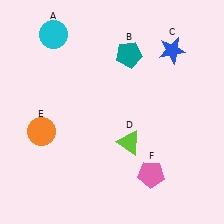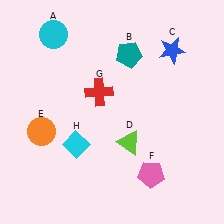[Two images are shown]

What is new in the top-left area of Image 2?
A red cross (G) was added in the top-left area of Image 2.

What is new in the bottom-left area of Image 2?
A cyan diamond (H) was added in the bottom-left area of Image 2.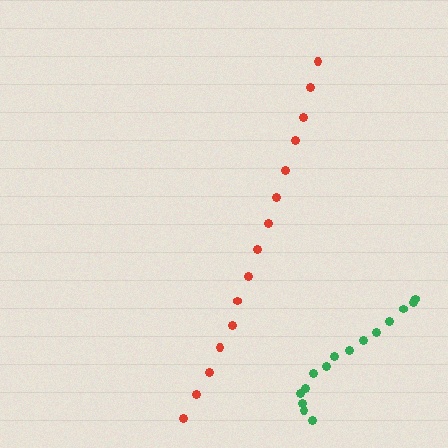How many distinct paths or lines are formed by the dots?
There are 2 distinct paths.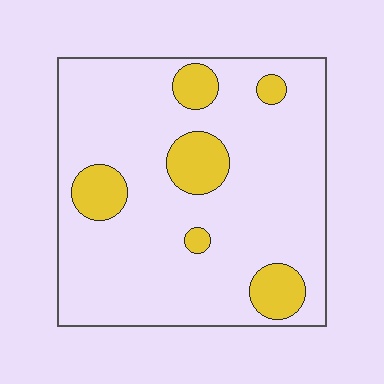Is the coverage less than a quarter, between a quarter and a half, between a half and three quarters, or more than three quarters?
Less than a quarter.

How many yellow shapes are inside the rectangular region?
6.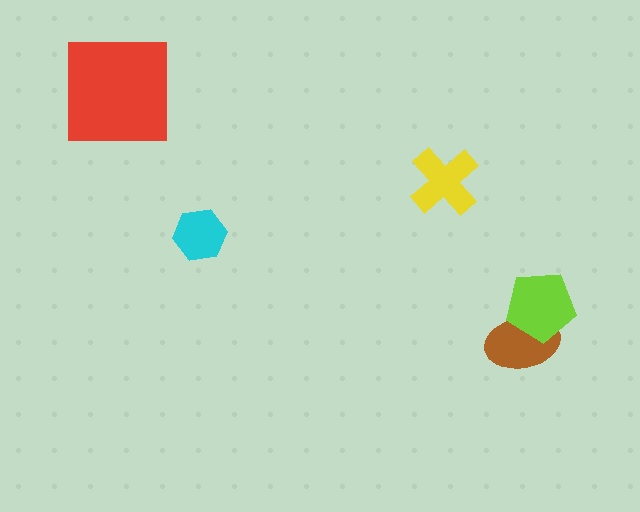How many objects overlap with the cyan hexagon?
0 objects overlap with the cyan hexagon.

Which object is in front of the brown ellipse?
The lime pentagon is in front of the brown ellipse.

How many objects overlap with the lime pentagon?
1 object overlaps with the lime pentagon.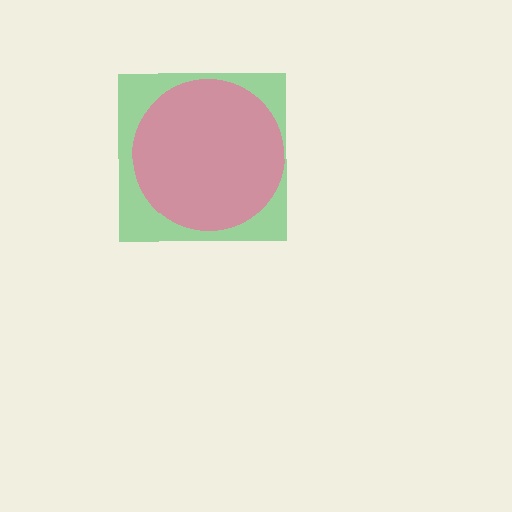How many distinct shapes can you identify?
There are 2 distinct shapes: a green square, a pink circle.